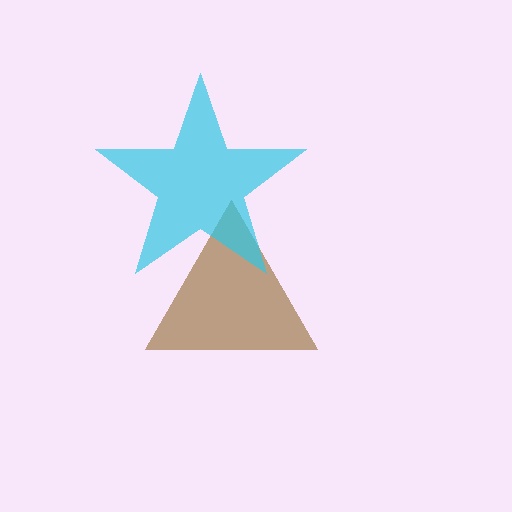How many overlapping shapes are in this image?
There are 2 overlapping shapes in the image.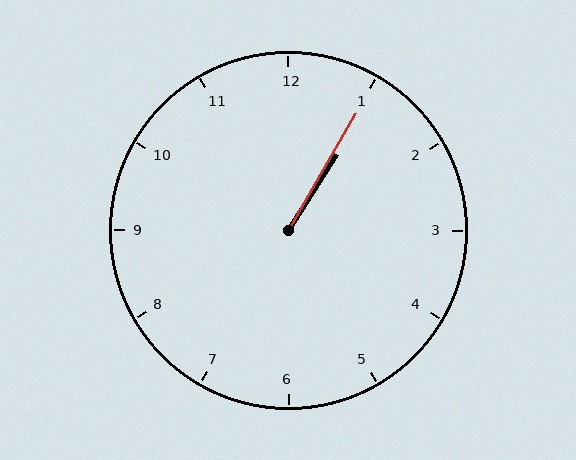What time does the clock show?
1:05.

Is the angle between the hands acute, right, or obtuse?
It is acute.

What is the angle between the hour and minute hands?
Approximately 2 degrees.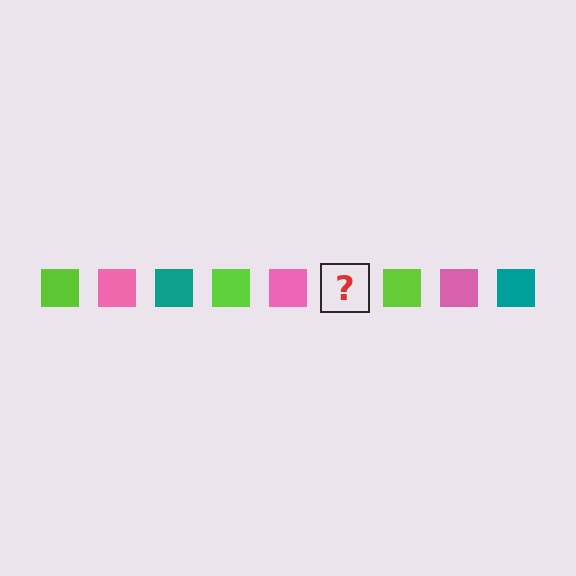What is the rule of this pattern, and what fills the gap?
The rule is that the pattern cycles through lime, pink, teal squares. The gap should be filled with a teal square.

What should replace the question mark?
The question mark should be replaced with a teal square.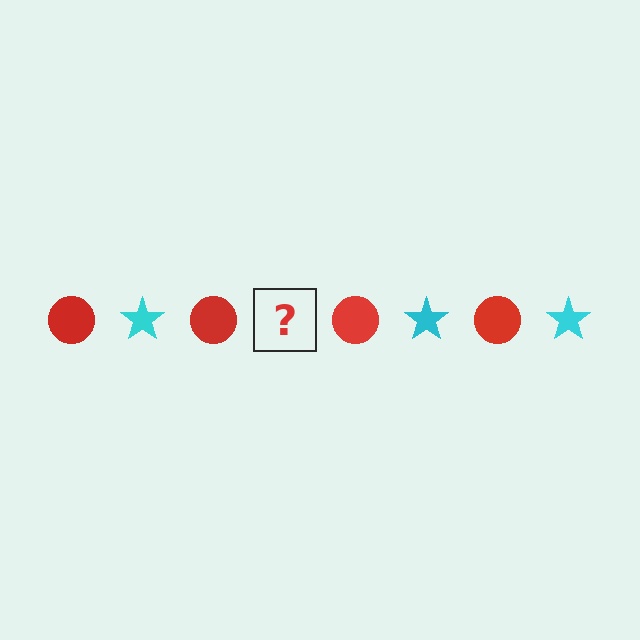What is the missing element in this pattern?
The missing element is a cyan star.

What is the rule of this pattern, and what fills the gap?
The rule is that the pattern alternates between red circle and cyan star. The gap should be filled with a cyan star.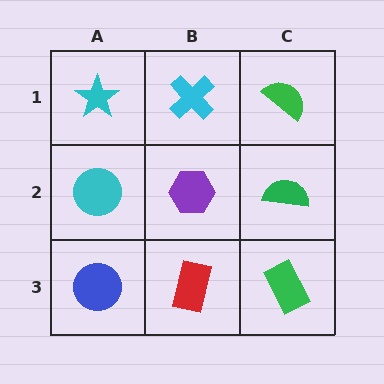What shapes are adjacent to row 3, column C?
A green semicircle (row 2, column C), a red rectangle (row 3, column B).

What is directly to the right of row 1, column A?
A cyan cross.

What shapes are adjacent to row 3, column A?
A cyan circle (row 2, column A), a red rectangle (row 3, column B).